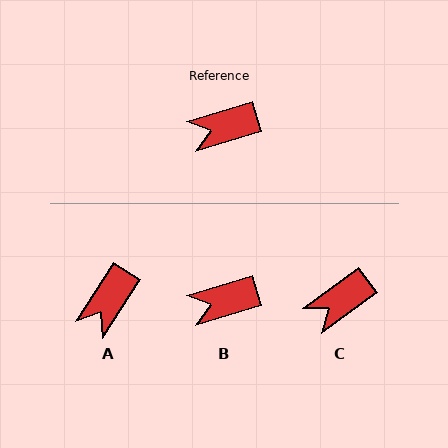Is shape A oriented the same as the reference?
No, it is off by about 40 degrees.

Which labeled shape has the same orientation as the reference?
B.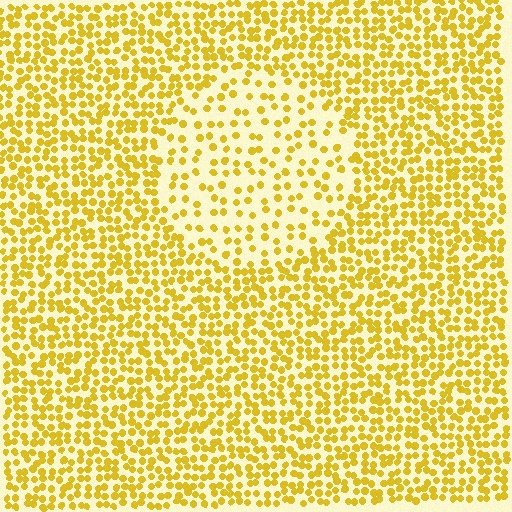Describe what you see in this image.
The image contains small yellow elements arranged at two different densities. A circle-shaped region is visible where the elements are less densely packed than the surrounding area.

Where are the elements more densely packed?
The elements are more densely packed outside the circle boundary.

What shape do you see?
I see a circle.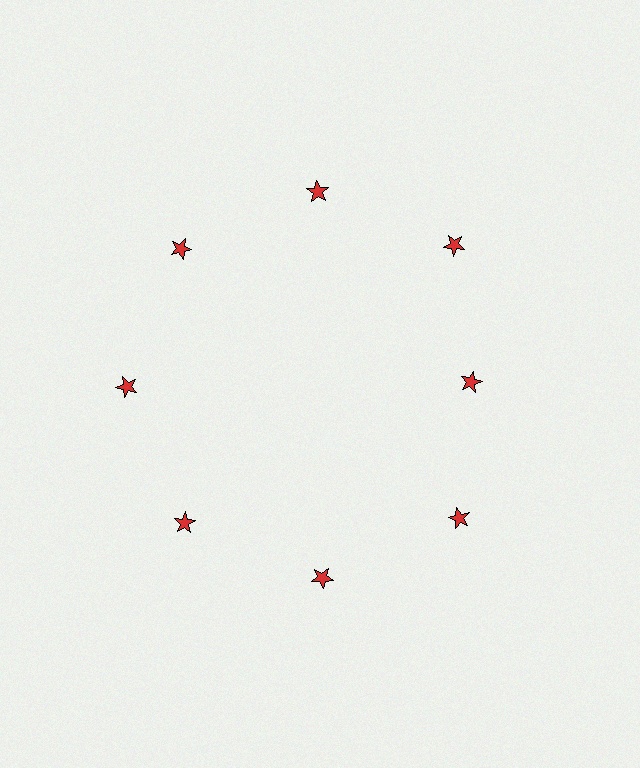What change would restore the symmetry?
The symmetry would be restored by moving it outward, back onto the ring so that all 8 stars sit at equal angles and equal distance from the center.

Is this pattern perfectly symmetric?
No. The 8 red stars are arranged in a ring, but one element near the 3 o'clock position is pulled inward toward the center, breaking the 8-fold rotational symmetry.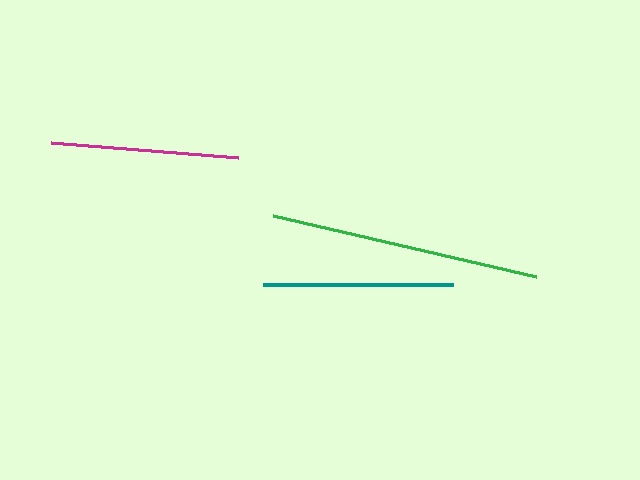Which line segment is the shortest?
The magenta line is the shortest at approximately 188 pixels.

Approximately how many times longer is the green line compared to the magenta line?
The green line is approximately 1.4 times the length of the magenta line.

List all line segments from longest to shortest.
From longest to shortest: green, teal, magenta.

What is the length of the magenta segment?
The magenta segment is approximately 188 pixels long.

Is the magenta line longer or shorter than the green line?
The green line is longer than the magenta line.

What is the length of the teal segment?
The teal segment is approximately 190 pixels long.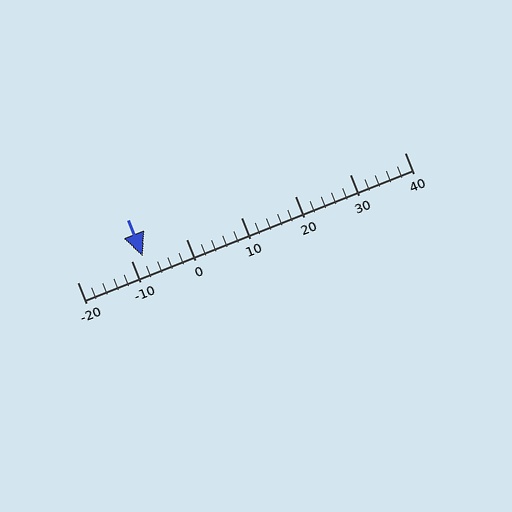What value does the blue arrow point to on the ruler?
The blue arrow points to approximately -8.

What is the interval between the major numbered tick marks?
The major tick marks are spaced 10 units apart.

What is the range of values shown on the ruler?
The ruler shows values from -20 to 40.